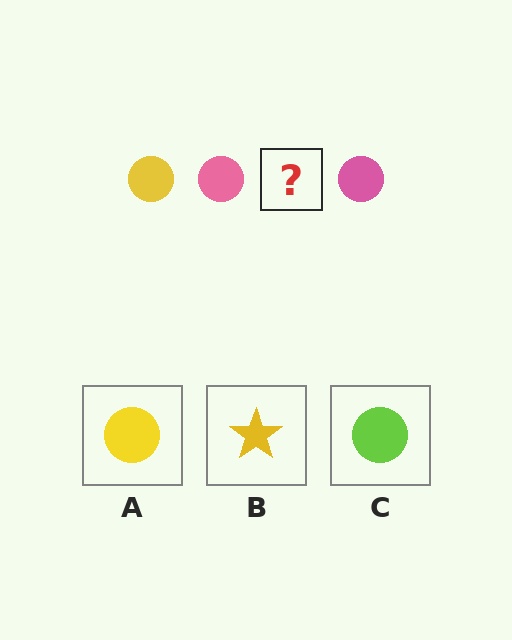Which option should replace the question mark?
Option A.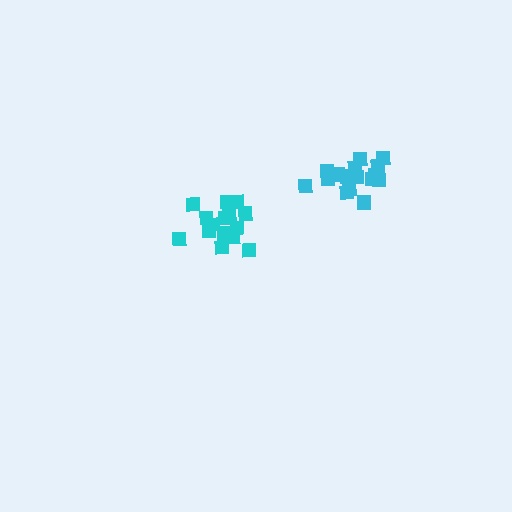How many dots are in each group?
Group 1: 16 dots, Group 2: 15 dots (31 total).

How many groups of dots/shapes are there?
There are 2 groups.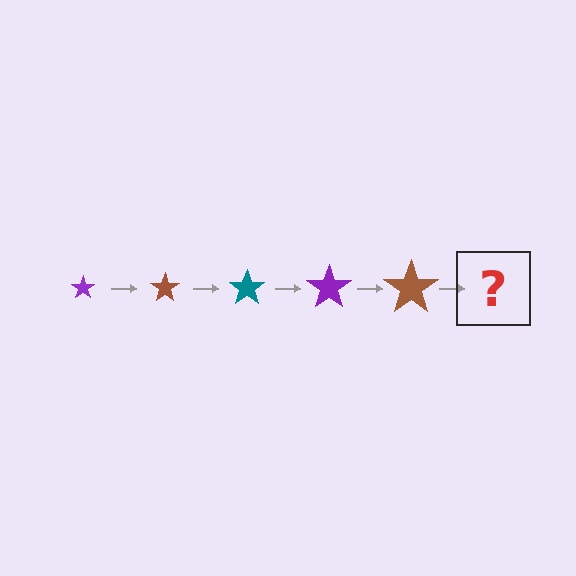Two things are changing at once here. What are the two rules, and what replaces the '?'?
The two rules are that the star grows larger each step and the color cycles through purple, brown, and teal. The '?' should be a teal star, larger than the previous one.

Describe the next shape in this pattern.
It should be a teal star, larger than the previous one.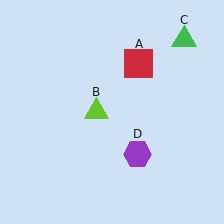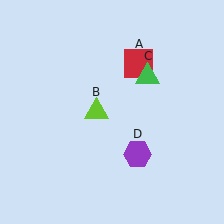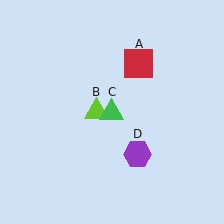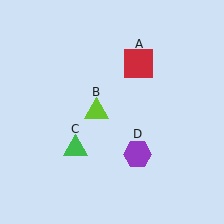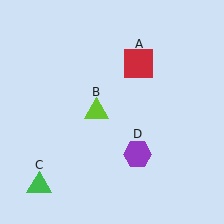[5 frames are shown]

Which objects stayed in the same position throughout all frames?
Red square (object A) and lime triangle (object B) and purple hexagon (object D) remained stationary.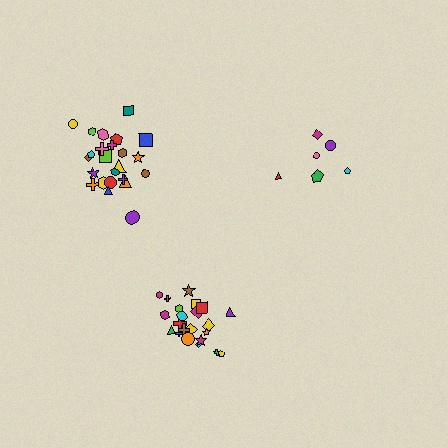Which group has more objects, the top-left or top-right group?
The top-left group.